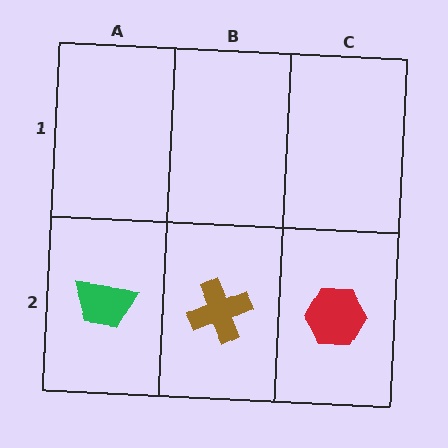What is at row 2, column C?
A red hexagon.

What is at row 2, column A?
A green trapezoid.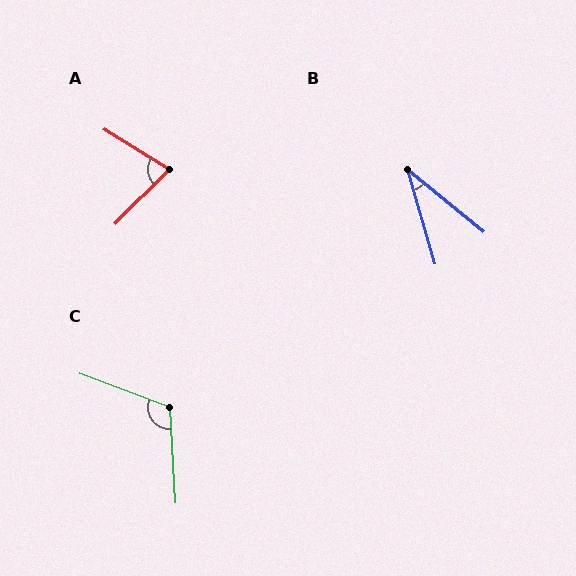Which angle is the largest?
C, at approximately 114 degrees.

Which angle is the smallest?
B, at approximately 34 degrees.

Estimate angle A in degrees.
Approximately 77 degrees.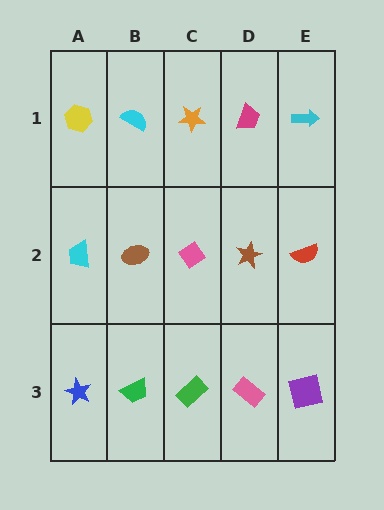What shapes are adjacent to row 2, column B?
A cyan semicircle (row 1, column B), a green trapezoid (row 3, column B), a cyan trapezoid (row 2, column A), a pink diamond (row 2, column C).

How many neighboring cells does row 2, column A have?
3.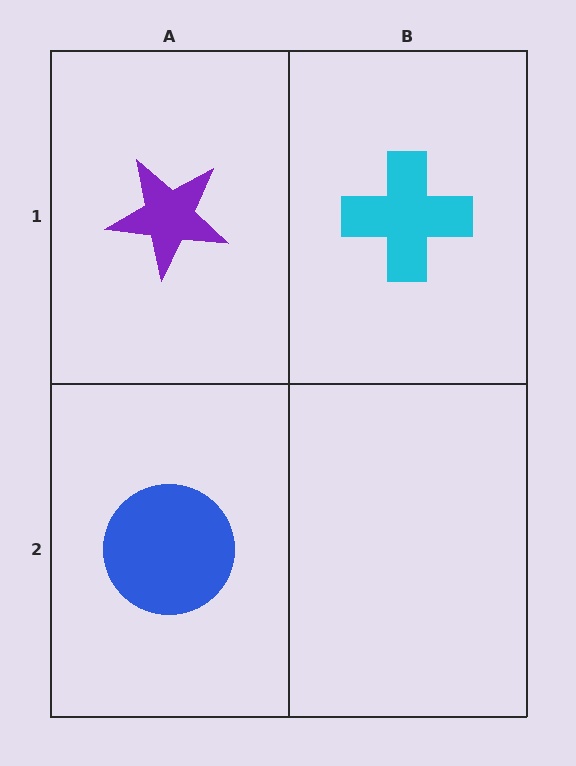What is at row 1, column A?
A purple star.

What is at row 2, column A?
A blue circle.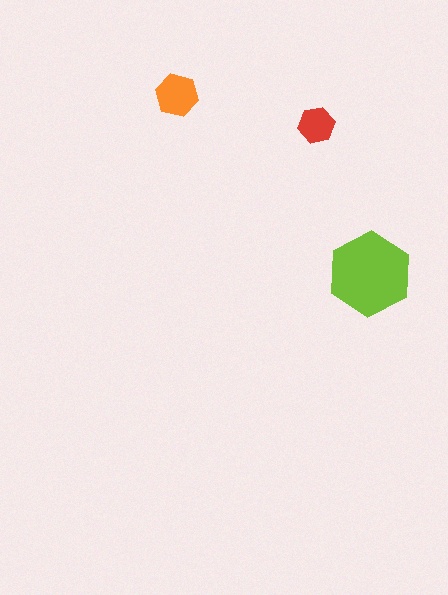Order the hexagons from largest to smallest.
the lime one, the orange one, the red one.